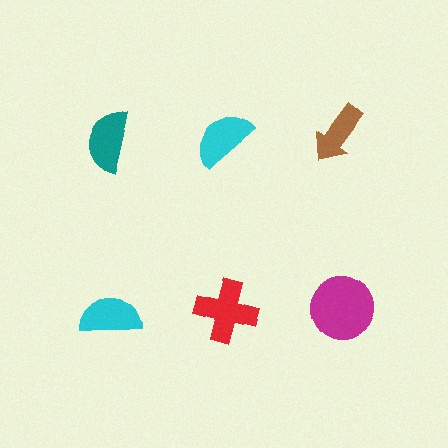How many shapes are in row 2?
3 shapes.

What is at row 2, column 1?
A cyan semicircle.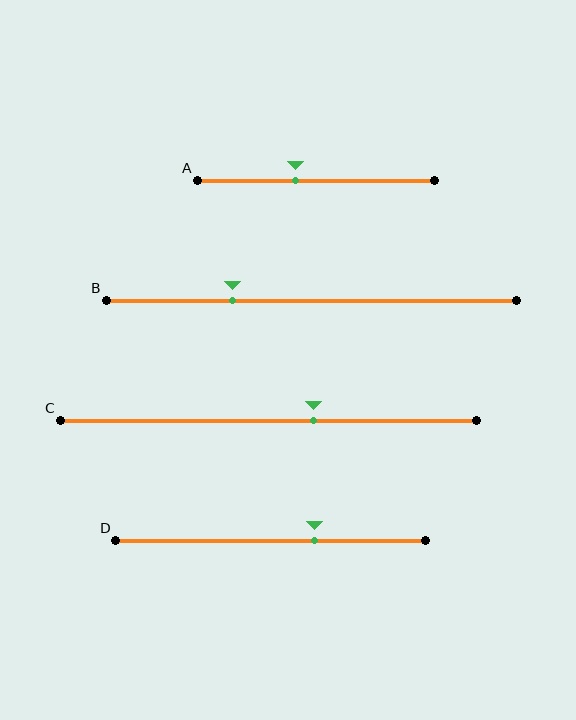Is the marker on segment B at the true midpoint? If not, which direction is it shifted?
No, the marker on segment B is shifted to the left by about 19% of the segment length.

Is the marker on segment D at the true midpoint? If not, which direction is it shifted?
No, the marker on segment D is shifted to the right by about 14% of the segment length.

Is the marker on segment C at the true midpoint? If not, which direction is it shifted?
No, the marker on segment C is shifted to the right by about 11% of the segment length.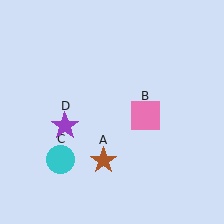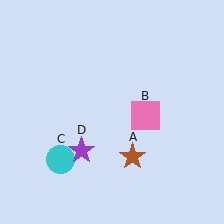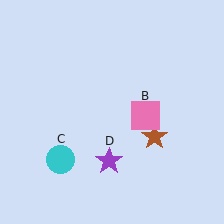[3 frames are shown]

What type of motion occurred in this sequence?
The brown star (object A), purple star (object D) rotated counterclockwise around the center of the scene.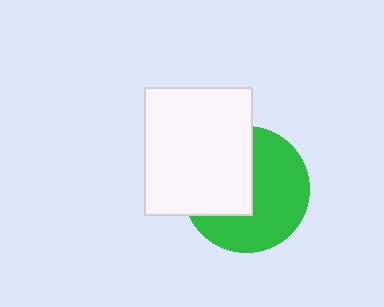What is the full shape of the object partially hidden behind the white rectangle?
The partially hidden object is a green circle.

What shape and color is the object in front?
The object in front is a white rectangle.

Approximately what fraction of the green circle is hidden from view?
Roughly 43% of the green circle is hidden behind the white rectangle.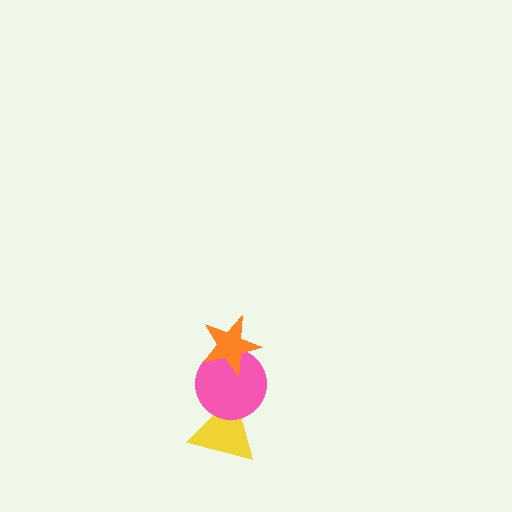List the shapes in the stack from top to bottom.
From top to bottom: the orange star, the pink circle, the yellow triangle.